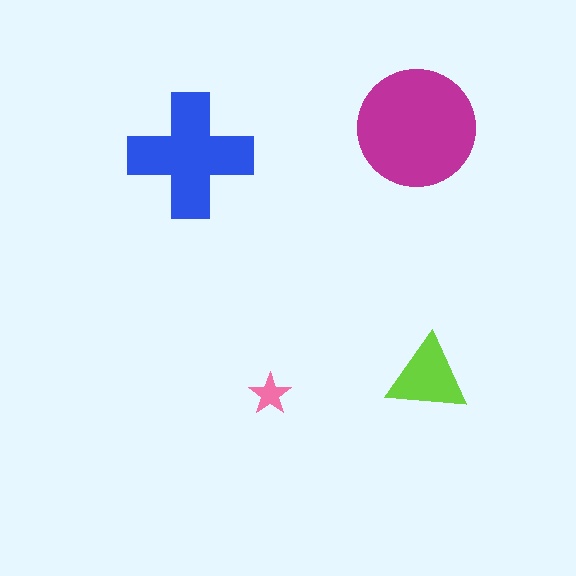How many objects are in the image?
There are 4 objects in the image.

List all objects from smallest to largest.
The pink star, the lime triangle, the blue cross, the magenta circle.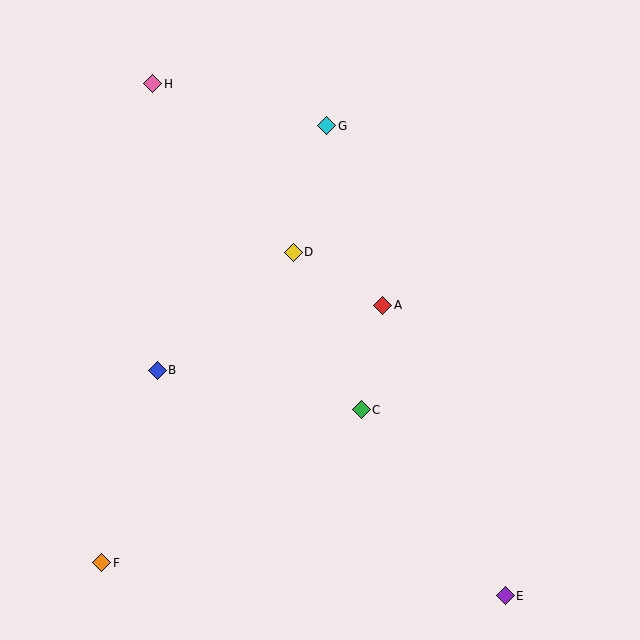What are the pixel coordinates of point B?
Point B is at (157, 370).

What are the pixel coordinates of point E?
Point E is at (505, 596).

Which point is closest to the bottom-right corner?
Point E is closest to the bottom-right corner.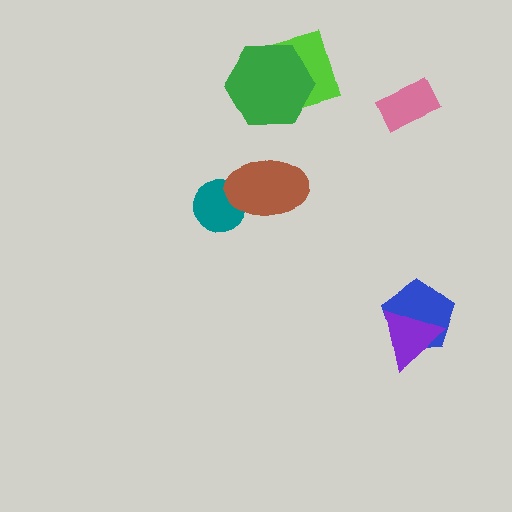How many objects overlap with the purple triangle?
1 object overlaps with the purple triangle.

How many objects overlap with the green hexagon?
1 object overlaps with the green hexagon.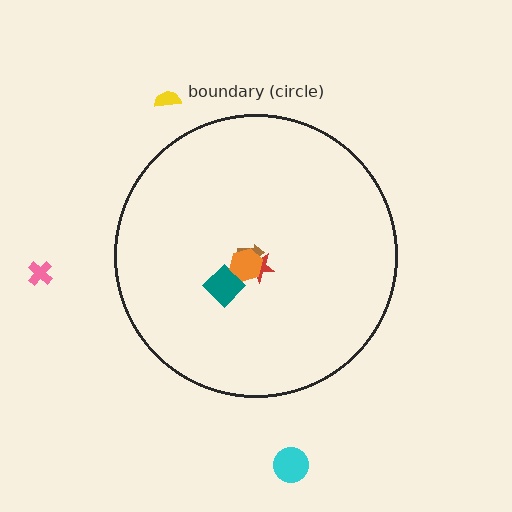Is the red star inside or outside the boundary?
Inside.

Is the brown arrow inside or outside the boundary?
Inside.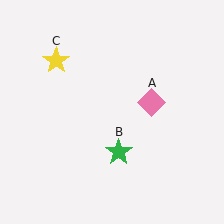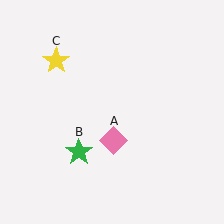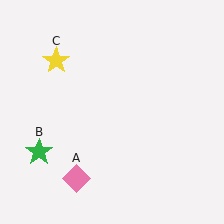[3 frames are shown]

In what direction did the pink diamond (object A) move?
The pink diamond (object A) moved down and to the left.